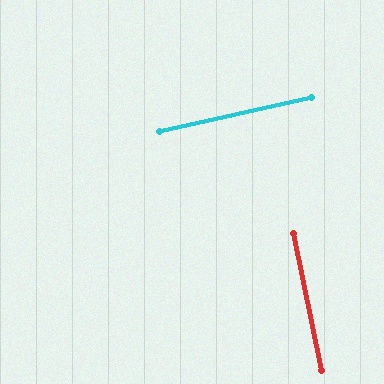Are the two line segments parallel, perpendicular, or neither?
Perpendicular — they meet at approximately 89°.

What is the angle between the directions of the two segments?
Approximately 89 degrees.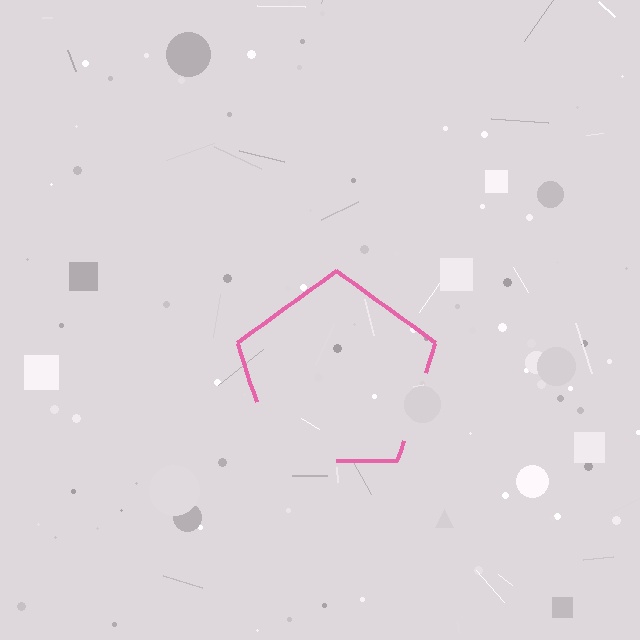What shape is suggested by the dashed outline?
The dashed outline suggests a pentagon.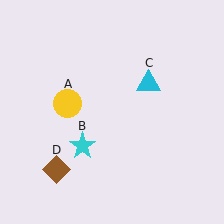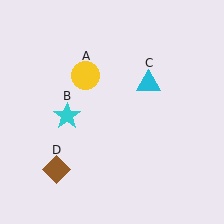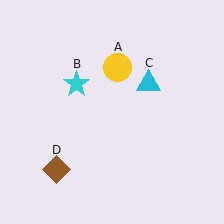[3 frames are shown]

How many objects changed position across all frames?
2 objects changed position: yellow circle (object A), cyan star (object B).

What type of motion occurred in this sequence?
The yellow circle (object A), cyan star (object B) rotated clockwise around the center of the scene.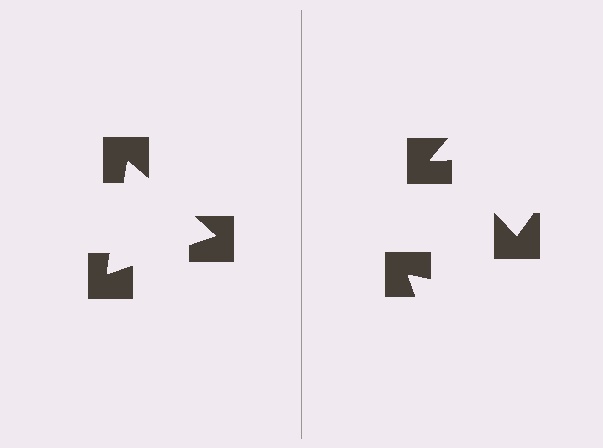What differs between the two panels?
The notched squares are positioned identically on both sides; only the wedge orientations differ. On the left they align to a triangle; on the right they are misaligned.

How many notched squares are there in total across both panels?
6 — 3 on each side.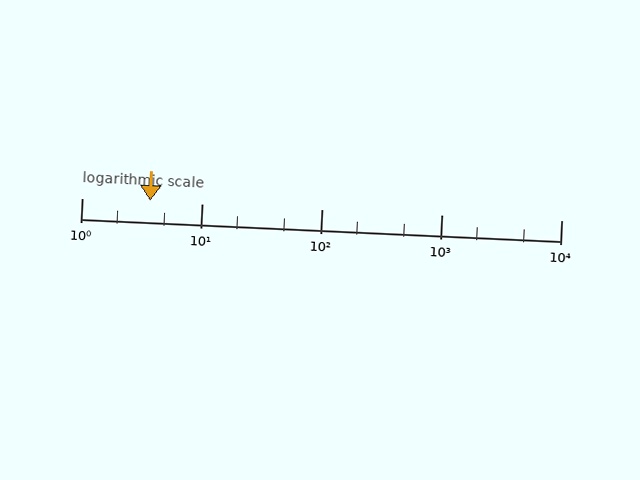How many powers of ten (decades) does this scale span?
The scale spans 4 decades, from 1 to 10000.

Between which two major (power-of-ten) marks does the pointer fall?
The pointer is between 1 and 10.